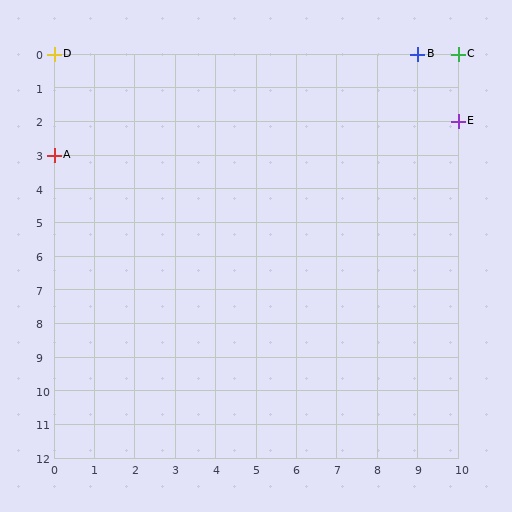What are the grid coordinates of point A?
Point A is at grid coordinates (0, 3).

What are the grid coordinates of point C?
Point C is at grid coordinates (10, 0).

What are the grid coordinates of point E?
Point E is at grid coordinates (10, 2).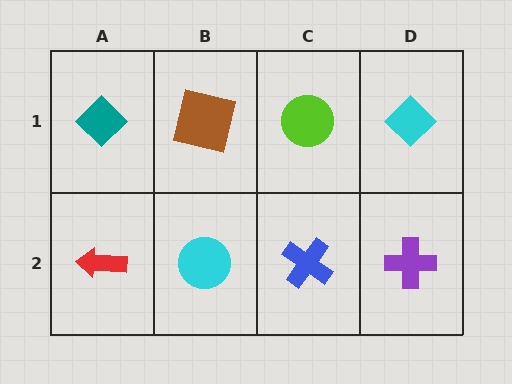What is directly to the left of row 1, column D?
A lime circle.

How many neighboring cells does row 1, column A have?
2.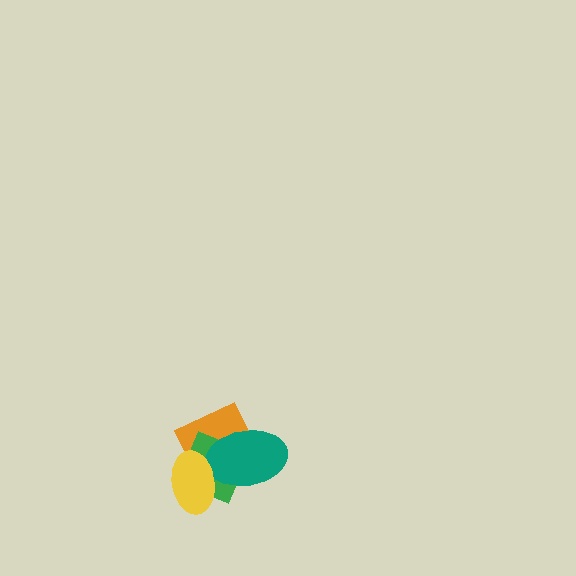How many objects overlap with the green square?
3 objects overlap with the green square.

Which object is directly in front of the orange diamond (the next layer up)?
The green square is directly in front of the orange diamond.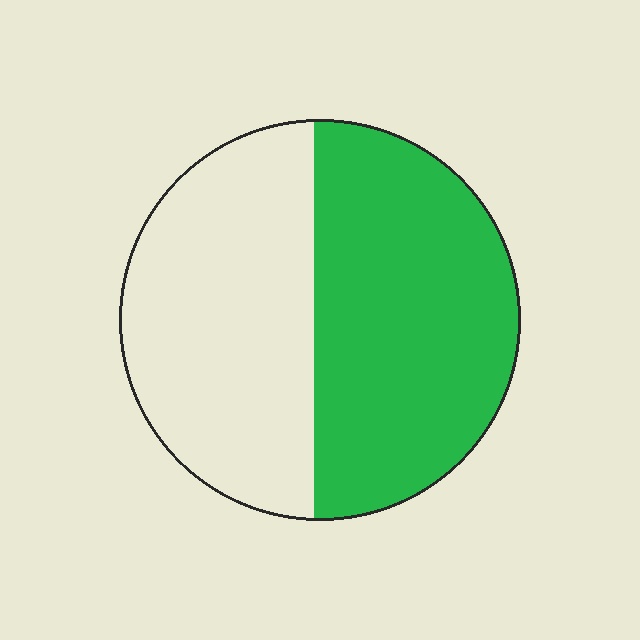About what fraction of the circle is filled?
About one half (1/2).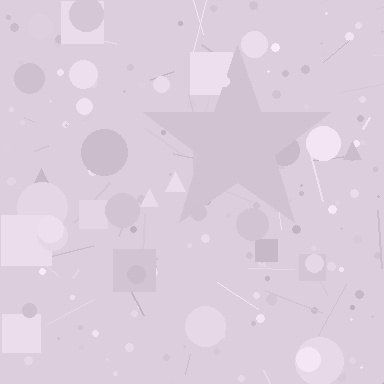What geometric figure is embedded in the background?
A star is embedded in the background.